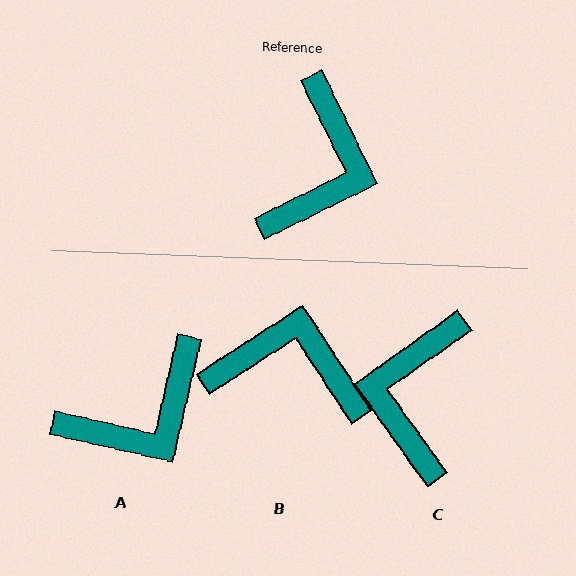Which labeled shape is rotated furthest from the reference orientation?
C, about 171 degrees away.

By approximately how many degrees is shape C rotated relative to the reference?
Approximately 171 degrees clockwise.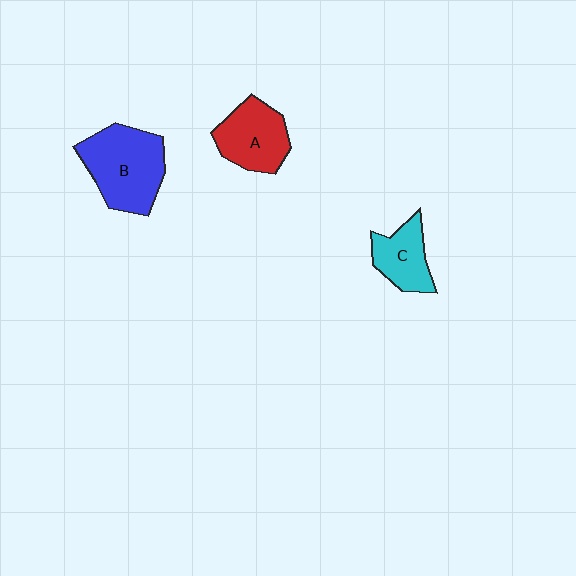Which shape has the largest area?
Shape B (blue).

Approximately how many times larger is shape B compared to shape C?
Approximately 1.8 times.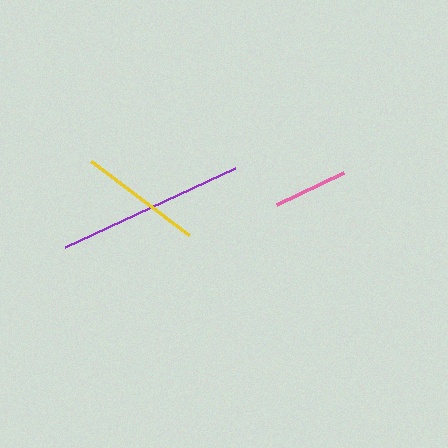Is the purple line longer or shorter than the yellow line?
The purple line is longer than the yellow line.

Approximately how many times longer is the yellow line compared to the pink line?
The yellow line is approximately 1.6 times the length of the pink line.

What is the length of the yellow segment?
The yellow segment is approximately 122 pixels long.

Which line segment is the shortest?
The pink line is the shortest at approximately 75 pixels.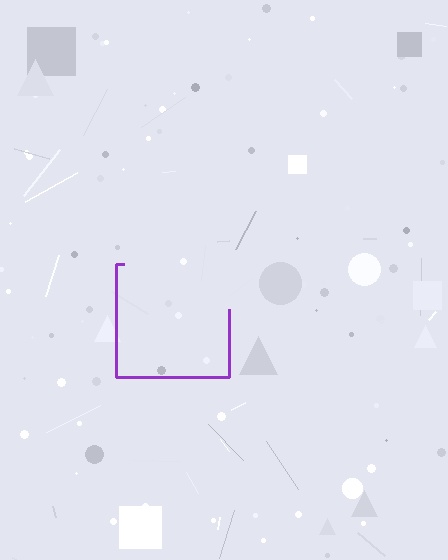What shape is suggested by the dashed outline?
The dashed outline suggests a square.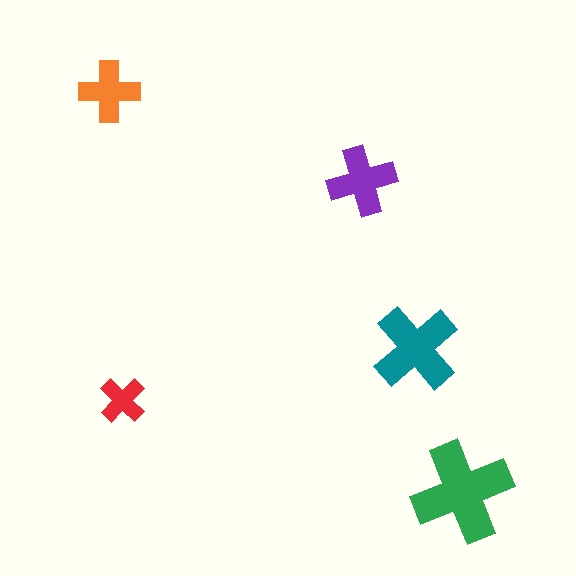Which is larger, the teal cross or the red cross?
The teal one.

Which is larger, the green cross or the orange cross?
The green one.